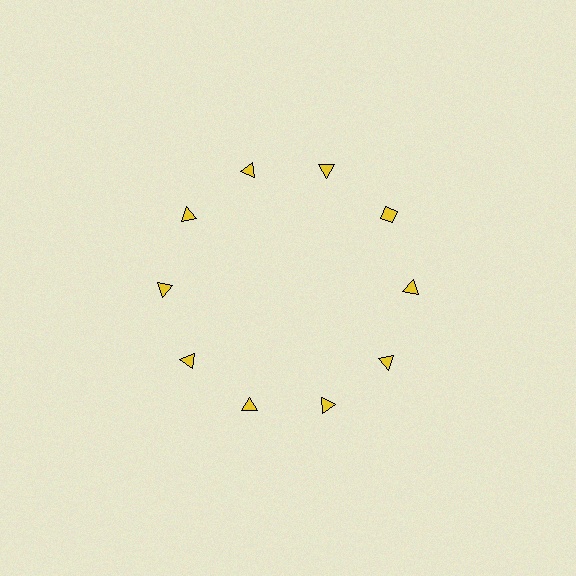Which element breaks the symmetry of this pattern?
The yellow diamond at roughly the 2 o'clock position breaks the symmetry. All other shapes are yellow triangles.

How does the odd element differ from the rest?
It has a different shape: diamond instead of triangle.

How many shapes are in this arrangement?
There are 10 shapes arranged in a ring pattern.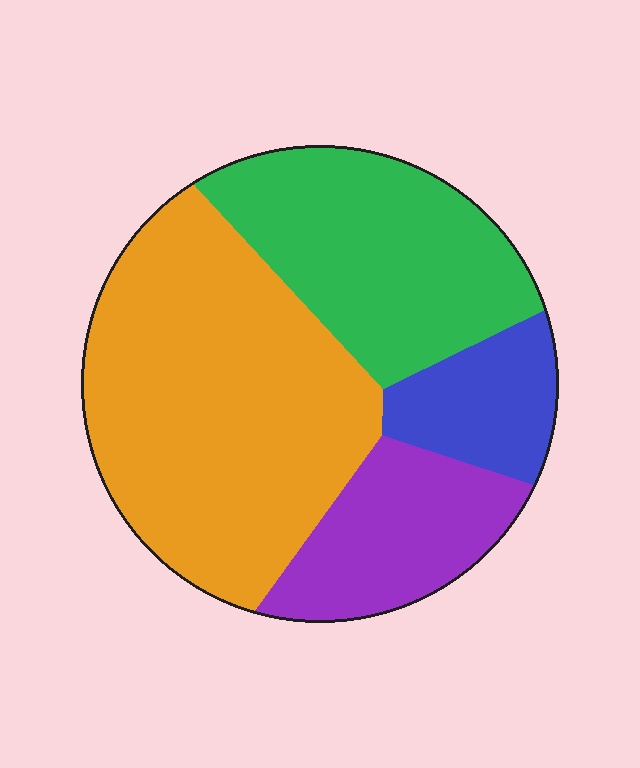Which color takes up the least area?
Blue, at roughly 10%.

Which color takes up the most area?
Orange, at roughly 45%.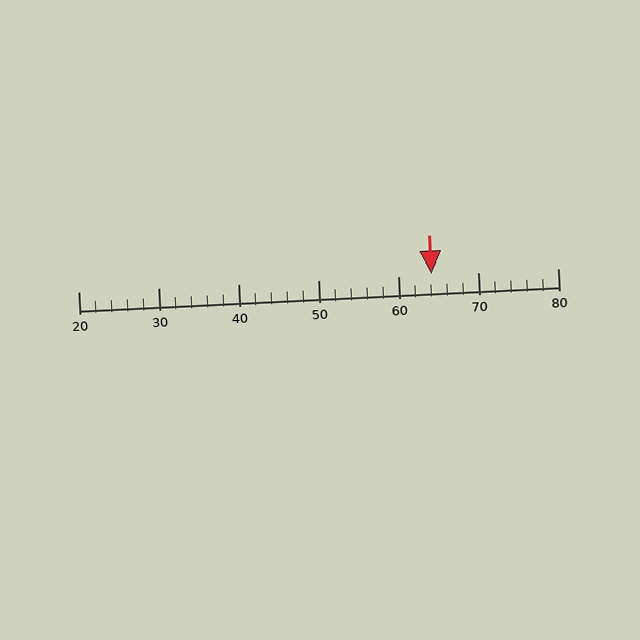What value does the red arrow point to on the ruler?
The red arrow points to approximately 64.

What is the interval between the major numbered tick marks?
The major tick marks are spaced 10 units apart.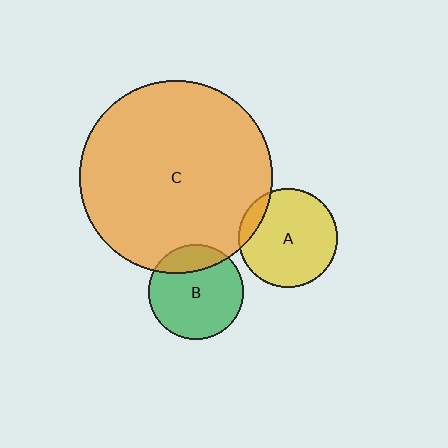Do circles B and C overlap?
Yes.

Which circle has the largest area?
Circle C (orange).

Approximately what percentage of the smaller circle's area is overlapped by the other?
Approximately 20%.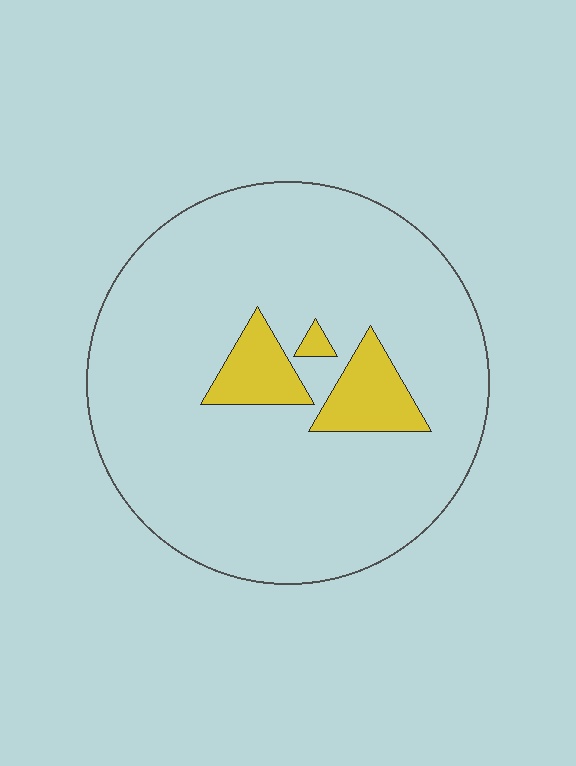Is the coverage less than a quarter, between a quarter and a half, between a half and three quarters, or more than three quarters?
Less than a quarter.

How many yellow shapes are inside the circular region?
3.